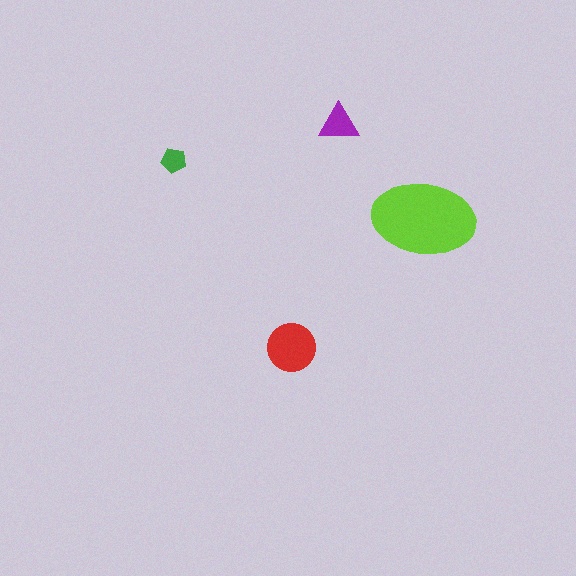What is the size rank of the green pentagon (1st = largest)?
4th.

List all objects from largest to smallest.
The lime ellipse, the red circle, the purple triangle, the green pentagon.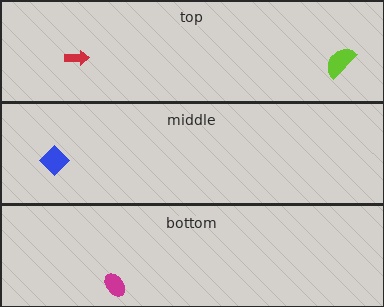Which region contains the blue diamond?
The middle region.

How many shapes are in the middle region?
1.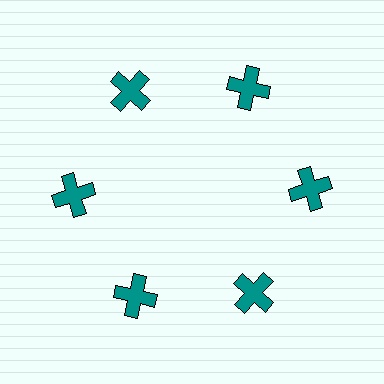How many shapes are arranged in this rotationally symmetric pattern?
There are 6 shapes, arranged in 6 groups of 1.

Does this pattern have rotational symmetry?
Yes, this pattern has 6-fold rotational symmetry. It looks the same after rotating 60 degrees around the center.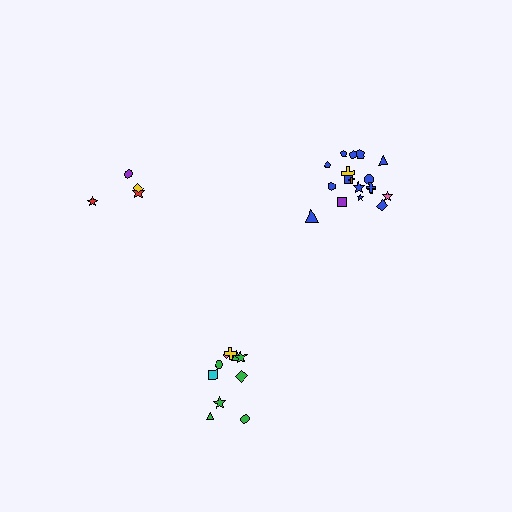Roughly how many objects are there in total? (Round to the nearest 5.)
Roughly 30 objects in total.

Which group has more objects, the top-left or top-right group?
The top-right group.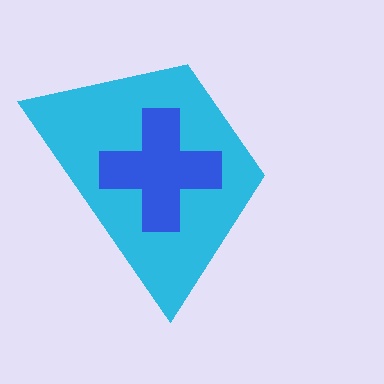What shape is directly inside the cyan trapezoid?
The blue cross.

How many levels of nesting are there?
2.